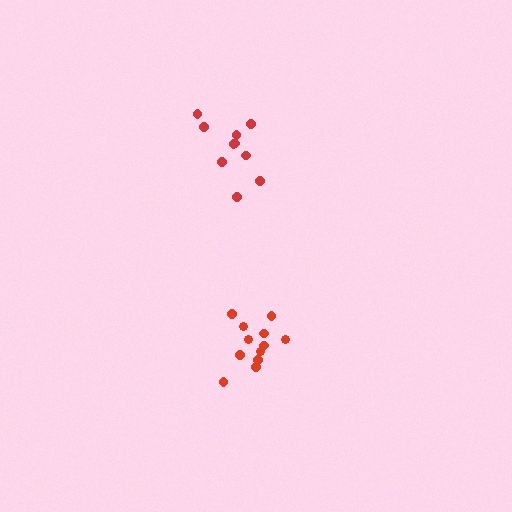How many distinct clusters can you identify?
There are 2 distinct clusters.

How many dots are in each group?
Group 1: 10 dots, Group 2: 12 dots (22 total).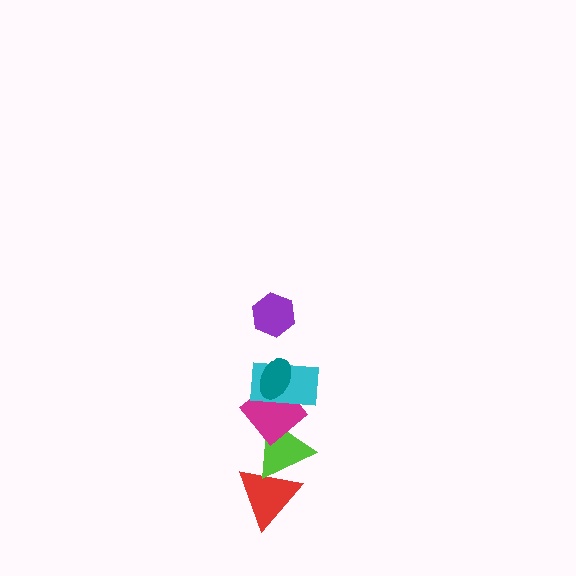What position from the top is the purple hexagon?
The purple hexagon is 1st from the top.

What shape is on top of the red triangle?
The lime triangle is on top of the red triangle.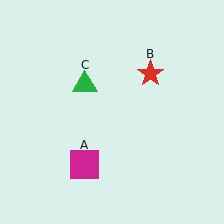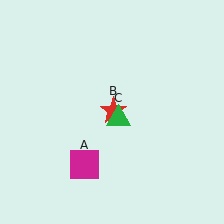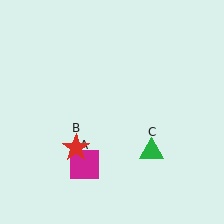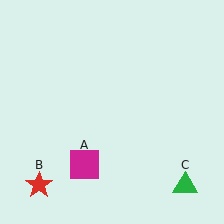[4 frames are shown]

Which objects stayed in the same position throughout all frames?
Magenta square (object A) remained stationary.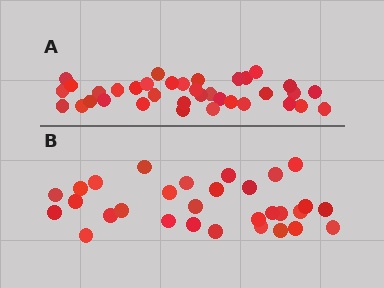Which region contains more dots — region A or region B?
Region A (the top region) has more dots.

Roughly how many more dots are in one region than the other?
Region A has about 6 more dots than region B.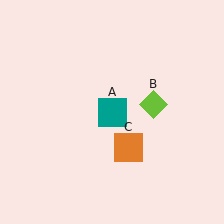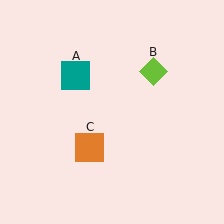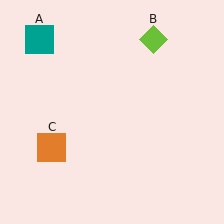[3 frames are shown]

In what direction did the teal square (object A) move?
The teal square (object A) moved up and to the left.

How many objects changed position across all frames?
3 objects changed position: teal square (object A), lime diamond (object B), orange square (object C).